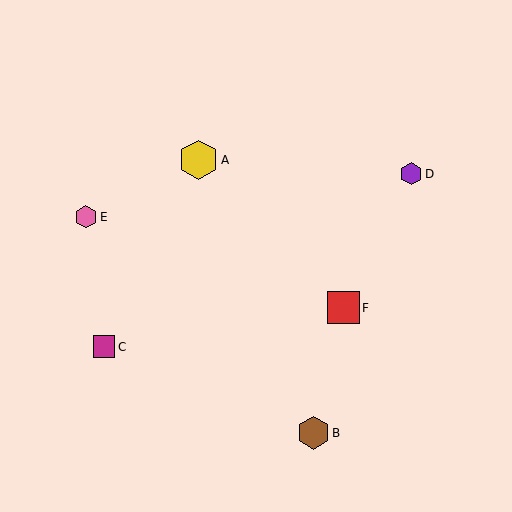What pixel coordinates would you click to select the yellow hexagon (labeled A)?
Click at (199, 160) to select the yellow hexagon A.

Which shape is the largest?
The yellow hexagon (labeled A) is the largest.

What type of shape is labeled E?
Shape E is a pink hexagon.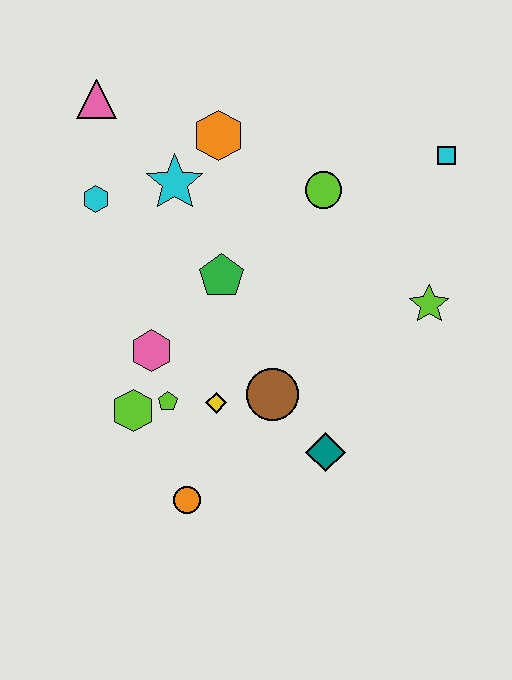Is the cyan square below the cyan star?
No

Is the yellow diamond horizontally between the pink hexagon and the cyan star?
No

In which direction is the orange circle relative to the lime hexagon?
The orange circle is below the lime hexagon.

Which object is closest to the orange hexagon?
The cyan star is closest to the orange hexagon.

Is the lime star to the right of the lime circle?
Yes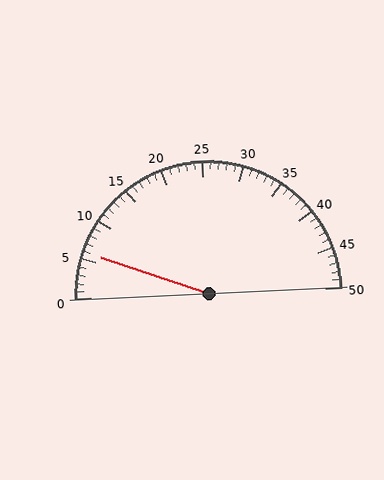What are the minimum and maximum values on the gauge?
The gauge ranges from 0 to 50.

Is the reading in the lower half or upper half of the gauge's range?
The reading is in the lower half of the range (0 to 50).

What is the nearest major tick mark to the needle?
The nearest major tick mark is 5.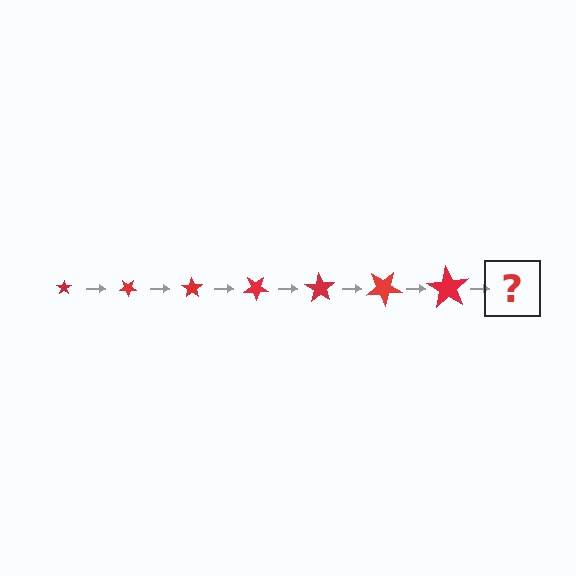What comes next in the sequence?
The next element should be a star, larger than the previous one and rotated 245 degrees from the start.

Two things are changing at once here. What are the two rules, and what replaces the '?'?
The two rules are that the star grows larger each step and it rotates 35 degrees each step. The '?' should be a star, larger than the previous one and rotated 245 degrees from the start.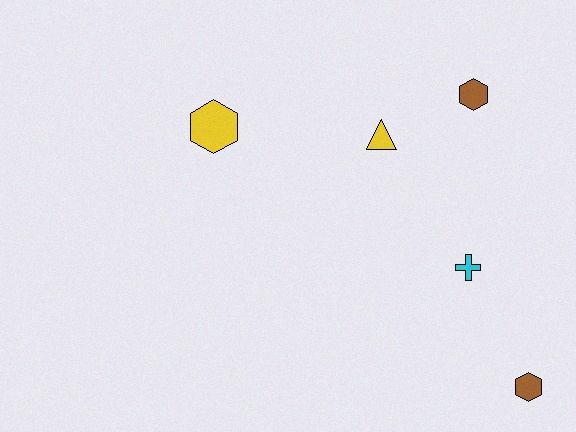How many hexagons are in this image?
There are 3 hexagons.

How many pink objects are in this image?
There are no pink objects.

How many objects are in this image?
There are 5 objects.